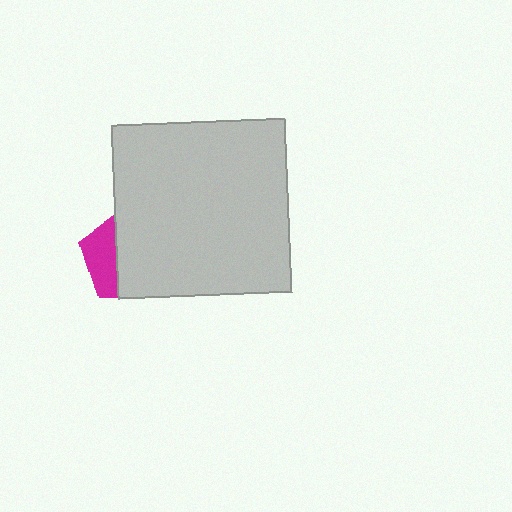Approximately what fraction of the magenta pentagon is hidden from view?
Roughly 67% of the magenta pentagon is hidden behind the light gray square.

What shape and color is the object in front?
The object in front is a light gray square.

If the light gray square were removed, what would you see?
You would see the complete magenta pentagon.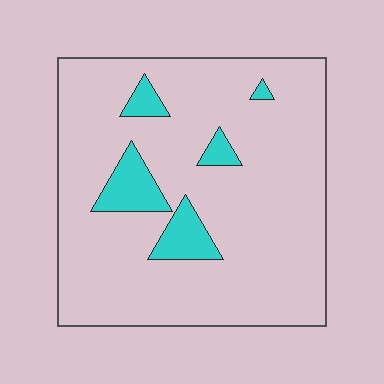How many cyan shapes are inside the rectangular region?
5.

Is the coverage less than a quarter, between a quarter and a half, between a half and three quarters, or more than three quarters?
Less than a quarter.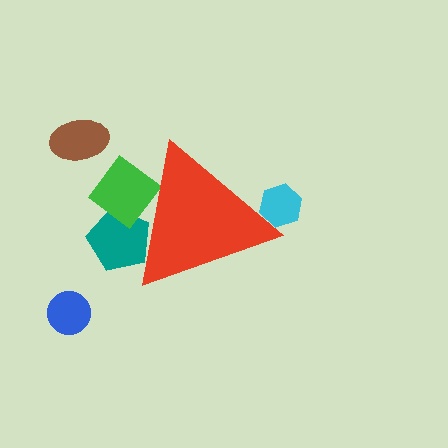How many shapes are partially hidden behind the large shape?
3 shapes are partially hidden.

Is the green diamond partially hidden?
Yes, the green diamond is partially hidden behind the red triangle.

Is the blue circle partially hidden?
No, the blue circle is fully visible.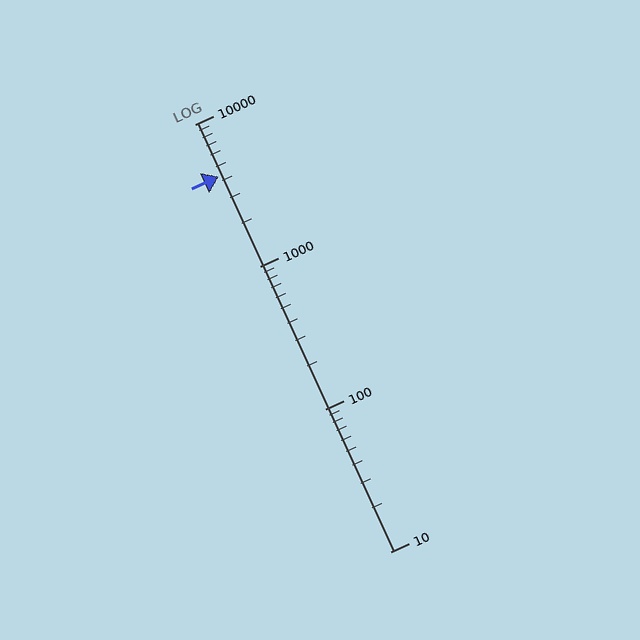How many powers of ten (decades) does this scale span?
The scale spans 3 decades, from 10 to 10000.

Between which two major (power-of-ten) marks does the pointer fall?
The pointer is between 1000 and 10000.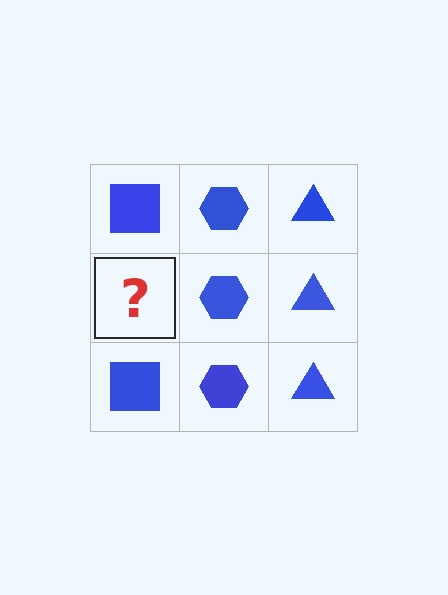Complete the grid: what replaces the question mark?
The question mark should be replaced with a blue square.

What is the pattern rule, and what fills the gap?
The rule is that each column has a consistent shape. The gap should be filled with a blue square.